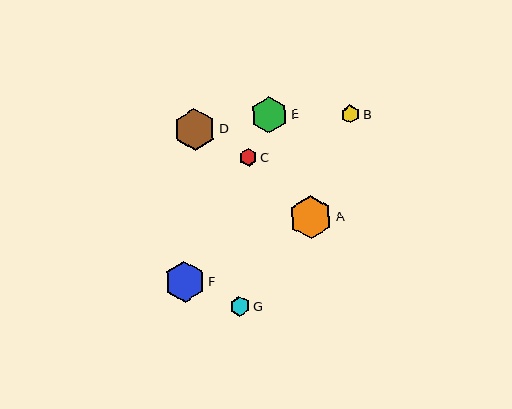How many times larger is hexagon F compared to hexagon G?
Hexagon F is approximately 2.0 times the size of hexagon G.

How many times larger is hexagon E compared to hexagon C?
Hexagon E is approximately 2.1 times the size of hexagon C.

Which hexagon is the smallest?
Hexagon C is the smallest with a size of approximately 18 pixels.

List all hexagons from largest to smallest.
From largest to smallest: A, D, F, E, G, B, C.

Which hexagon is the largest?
Hexagon A is the largest with a size of approximately 43 pixels.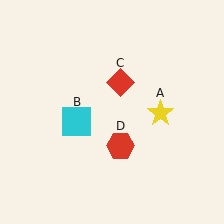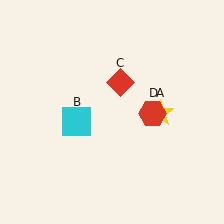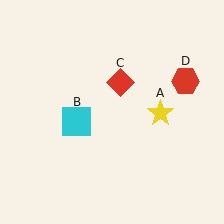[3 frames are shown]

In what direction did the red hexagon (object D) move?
The red hexagon (object D) moved up and to the right.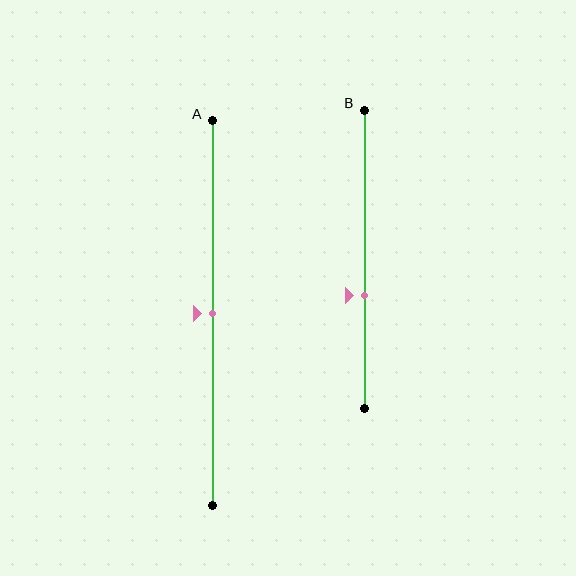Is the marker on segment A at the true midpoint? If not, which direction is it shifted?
Yes, the marker on segment A is at the true midpoint.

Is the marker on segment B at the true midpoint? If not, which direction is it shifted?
No, the marker on segment B is shifted downward by about 12% of the segment length.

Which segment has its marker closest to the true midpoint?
Segment A has its marker closest to the true midpoint.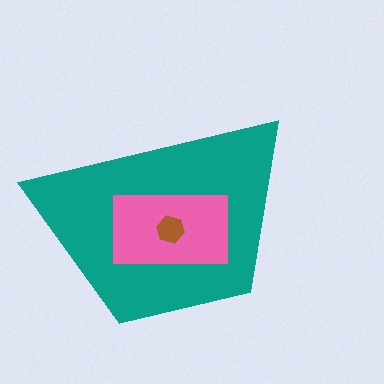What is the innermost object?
The brown hexagon.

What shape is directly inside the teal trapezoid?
The pink rectangle.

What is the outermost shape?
The teal trapezoid.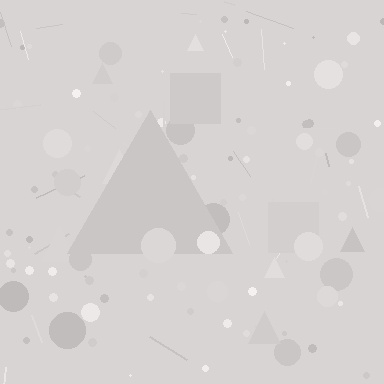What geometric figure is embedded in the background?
A triangle is embedded in the background.